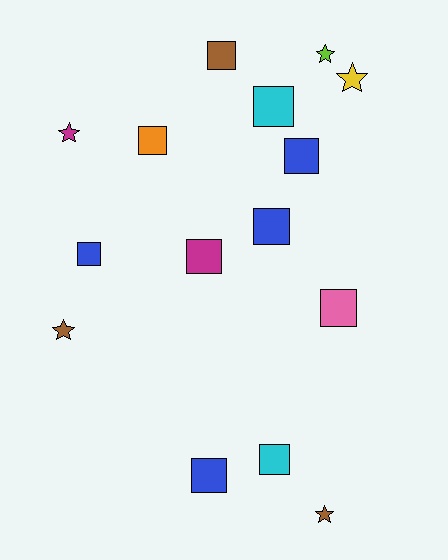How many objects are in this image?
There are 15 objects.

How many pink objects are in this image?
There is 1 pink object.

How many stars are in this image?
There are 5 stars.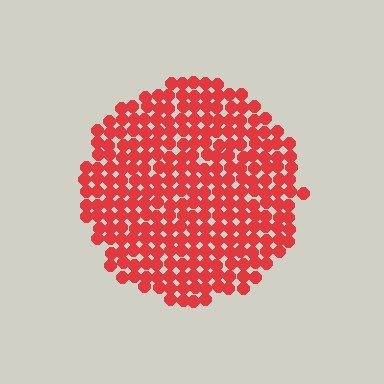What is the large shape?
The large shape is a circle.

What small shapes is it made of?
It is made of small circles.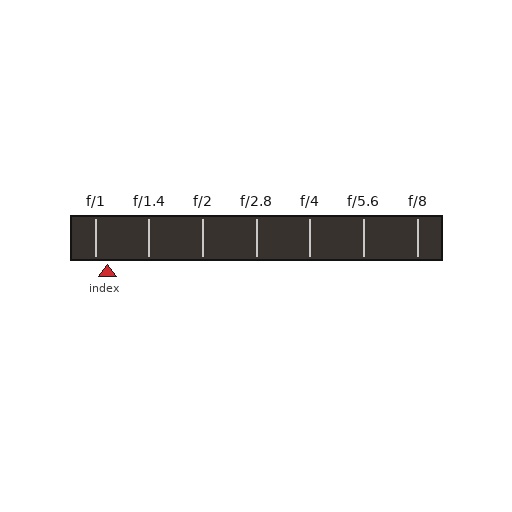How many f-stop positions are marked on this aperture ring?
There are 7 f-stop positions marked.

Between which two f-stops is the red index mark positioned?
The index mark is between f/1 and f/1.4.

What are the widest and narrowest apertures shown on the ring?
The widest aperture shown is f/1 and the narrowest is f/8.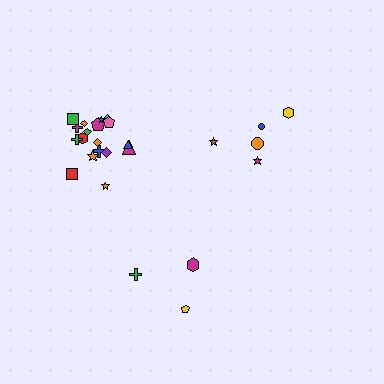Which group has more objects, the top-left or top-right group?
The top-left group.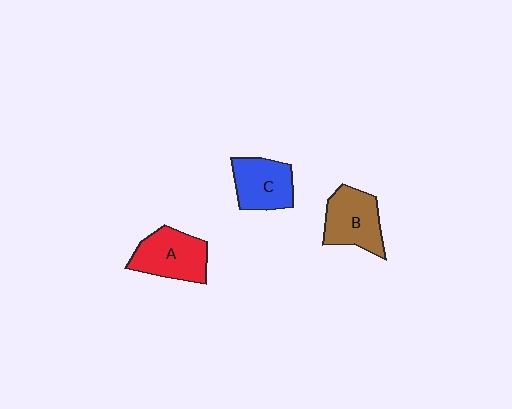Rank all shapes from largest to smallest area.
From largest to smallest: A (red), B (brown), C (blue).